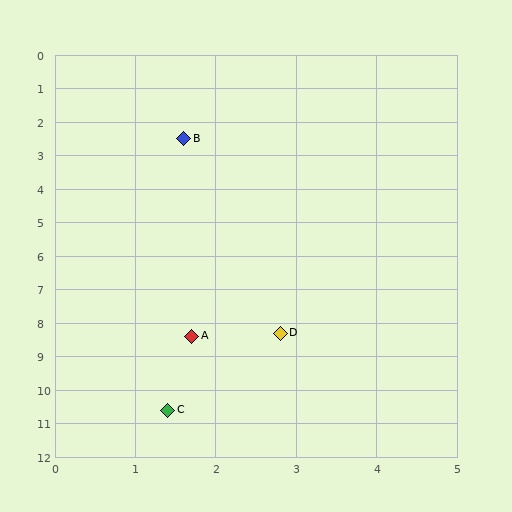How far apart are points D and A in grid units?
Points D and A are about 1.1 grid units apart.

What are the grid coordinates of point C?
Point C is at approximately (1.4, 10.6).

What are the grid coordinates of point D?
Point D is at approximately (2.8, 8.3).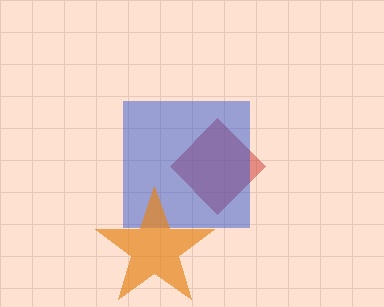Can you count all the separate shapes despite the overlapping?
Yes, there are 3 separate shapes.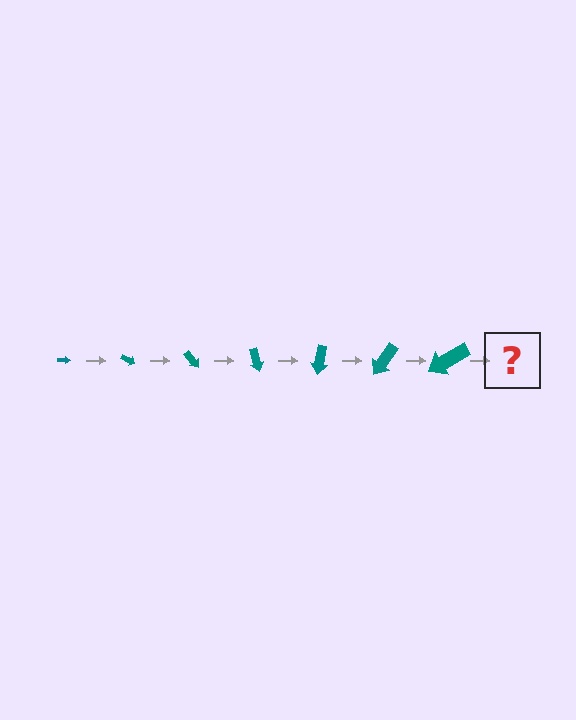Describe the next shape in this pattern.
It should be an arrow, larger than the previous one and rotated 175 degrees from the start.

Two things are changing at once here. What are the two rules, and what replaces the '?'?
The two rules are that the arrow grows larger each step and it rotates 25 degrees each step. The '?' should be an arrow, larger than the previous one and rotated 175 degrees from the start.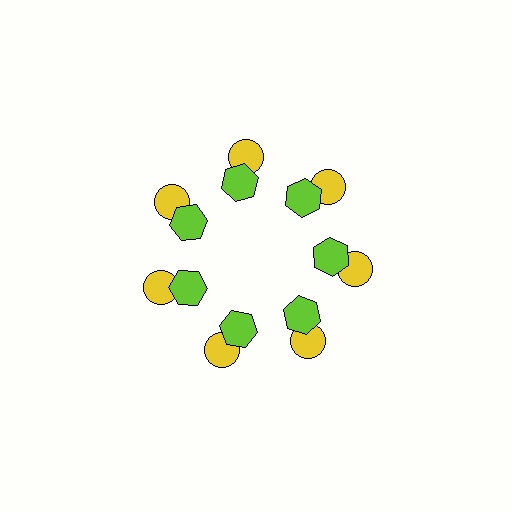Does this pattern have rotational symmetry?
Yes, this pattern has 7-fold rotational symmetry. It looks the same after rotating 51 degrees around the center.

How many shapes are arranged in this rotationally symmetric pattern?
There are 14 shapes, arranged in 7 groups of 2.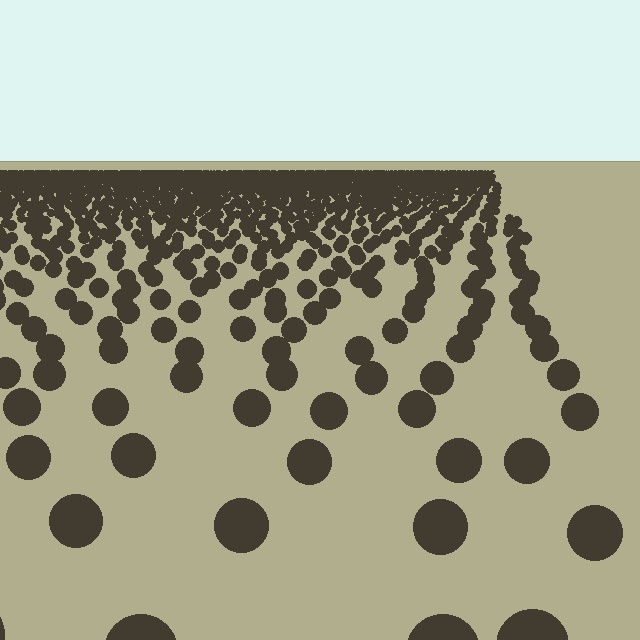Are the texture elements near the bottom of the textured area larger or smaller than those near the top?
Larger. Near the bottom, elements are closer to the viewer and appear at a bigger on-screen size.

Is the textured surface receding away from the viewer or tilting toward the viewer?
The surface is receding away from the viewer. Texture elements get smaller and denser toward the top.